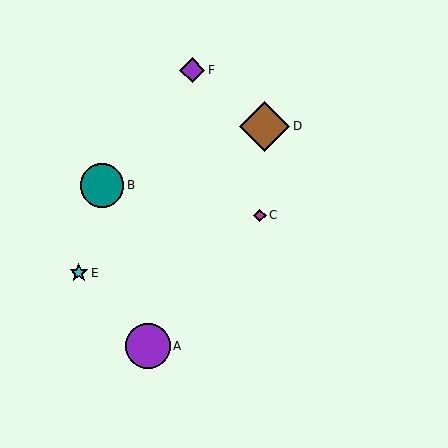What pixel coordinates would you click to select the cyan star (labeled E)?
Click at (79, 273) to select the cyan star E.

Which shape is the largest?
The brown diamond (labeled D) is the largest.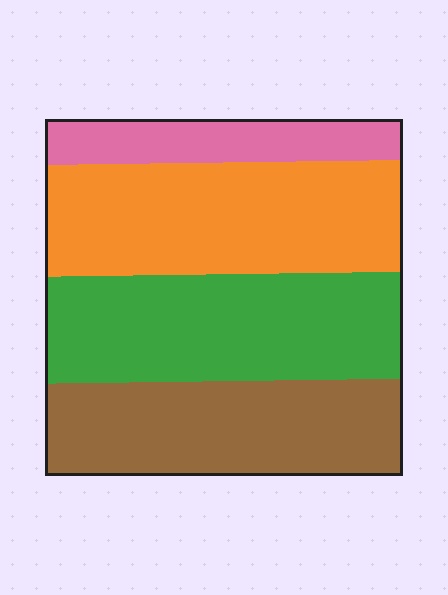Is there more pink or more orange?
Orange.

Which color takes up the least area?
Pink, at roughly 10%.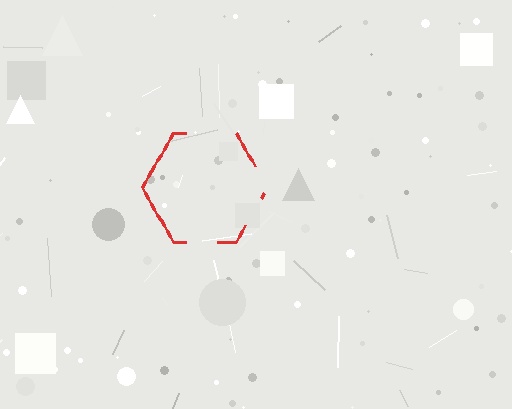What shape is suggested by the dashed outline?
The dashed outline suggests a hexagon.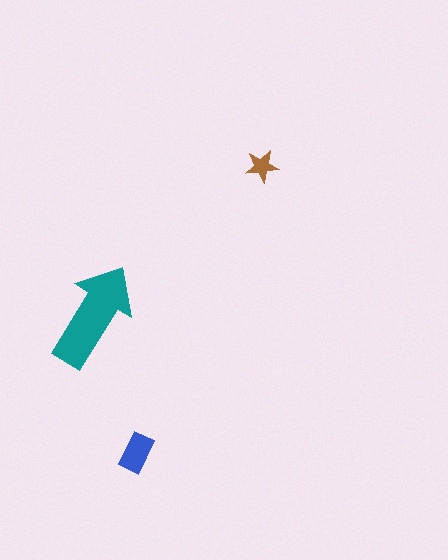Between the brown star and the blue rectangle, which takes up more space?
The blue rectangle.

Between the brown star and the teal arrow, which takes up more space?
The teal arrow.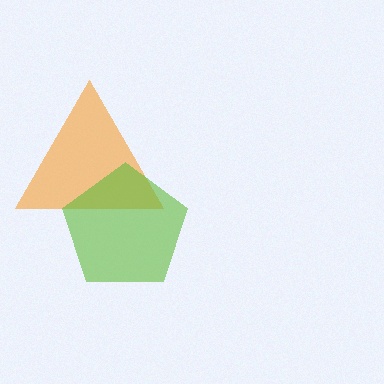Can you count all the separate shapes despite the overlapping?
Yes, there are 2 separate shapes.